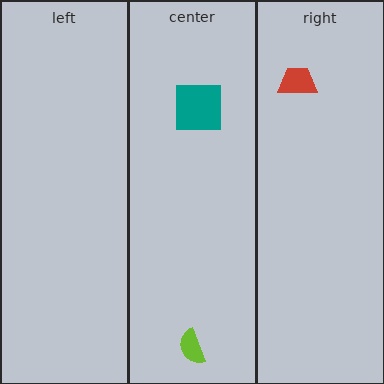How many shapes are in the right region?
1.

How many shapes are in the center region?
2.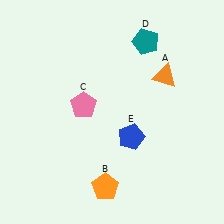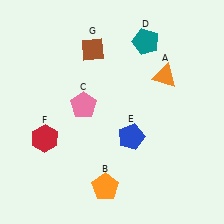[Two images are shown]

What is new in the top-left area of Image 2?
A brown diamond (G) was added in the top-left area of Image 2.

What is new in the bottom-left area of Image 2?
A red hexagon (F) was added in the bottom-left area of Image 2.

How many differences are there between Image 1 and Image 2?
There are 2 differences between the two images.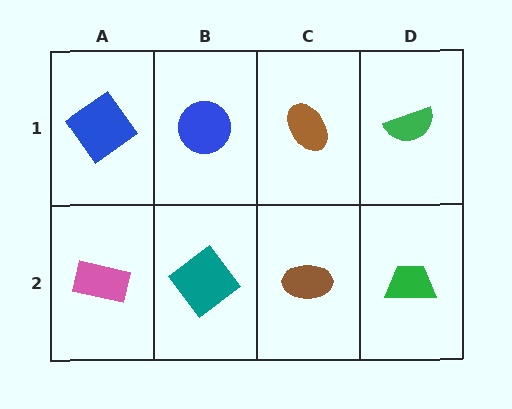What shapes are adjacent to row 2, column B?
A blue circle (row 1, column B), a pink rectangle (row 2, column A), a brown ellipse (row 2, column C).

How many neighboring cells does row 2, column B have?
3.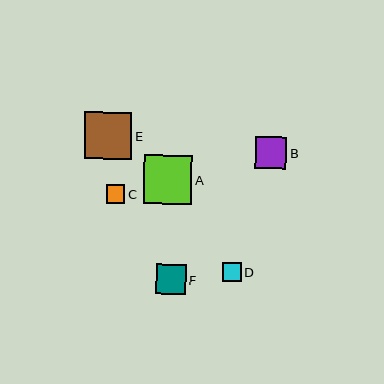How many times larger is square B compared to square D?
Square B is approximately 1.7 times the size of square D.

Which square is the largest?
Square A is the largest with a size of approximately 49 pixels.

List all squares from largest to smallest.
From largest to smallest: A, E, B, F, D, C.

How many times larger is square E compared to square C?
Square E is approximately 2.5 times the size of square C.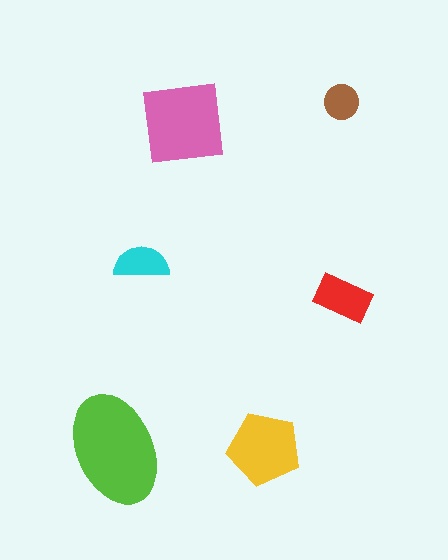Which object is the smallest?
The brown circle.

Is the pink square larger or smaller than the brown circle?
Larger.